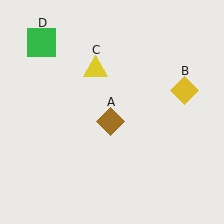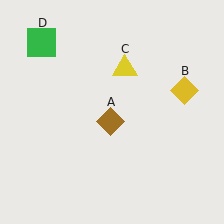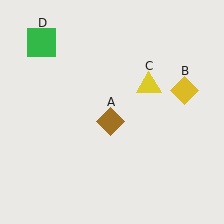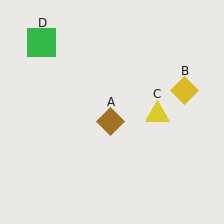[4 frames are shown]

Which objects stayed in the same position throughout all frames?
Brown diamond (object A) and yellow diamond (object B) and green square (object D) remained stationary.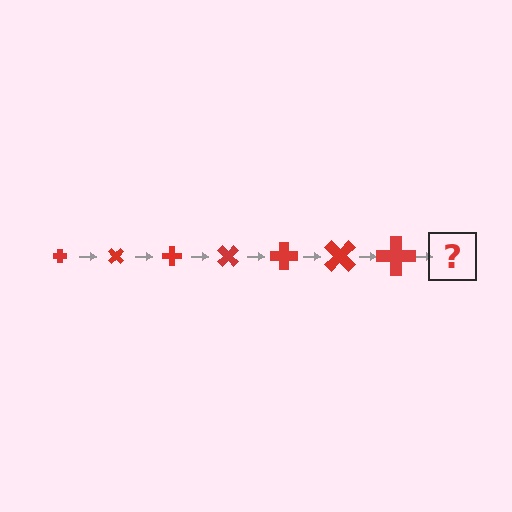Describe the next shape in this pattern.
It should be a cross, larger than the previous one and rotated 315 degrees from the start.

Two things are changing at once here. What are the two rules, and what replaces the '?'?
The two rules are that the cross grows larger each step and it rotates 45 degrees each step. The '?' should be a cross, larger than the previous one and rotated 315 degrees from the start.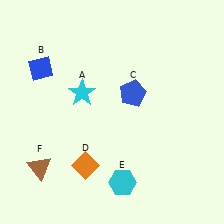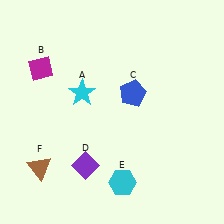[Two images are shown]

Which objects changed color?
B changed from blue to magenta. D changed from orange to purple.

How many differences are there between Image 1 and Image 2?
There are 2 differences between the two images.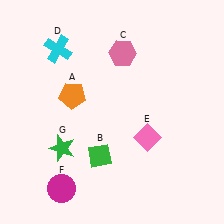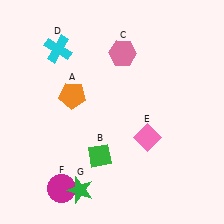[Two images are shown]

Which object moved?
The green star (G) moved down.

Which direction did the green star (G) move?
The green star (G) moved down.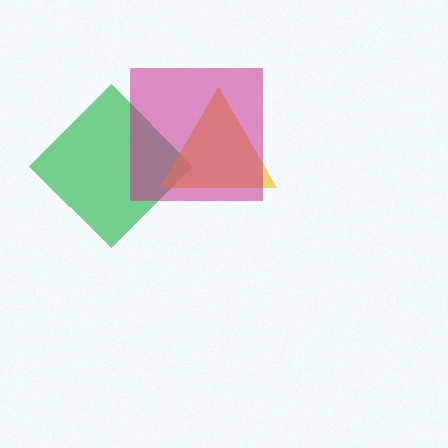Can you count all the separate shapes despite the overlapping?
Yes, there are 3 separate shapes.